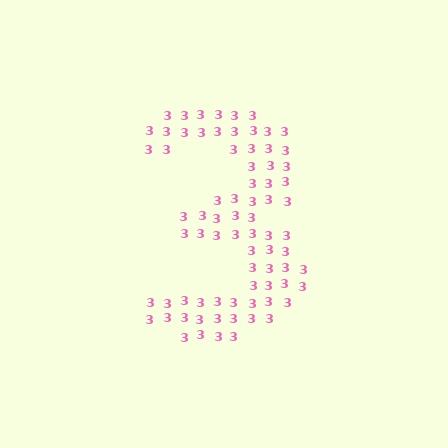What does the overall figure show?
The overall figure shows the digit 3.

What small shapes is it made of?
It is made of small digit 3's.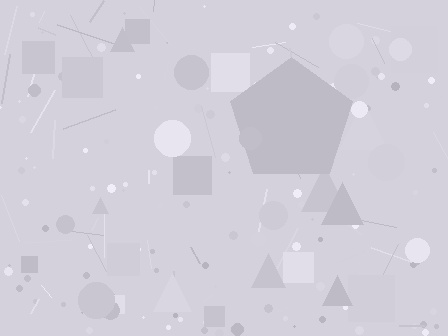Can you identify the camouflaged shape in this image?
The camouflaged shape is a pentagon.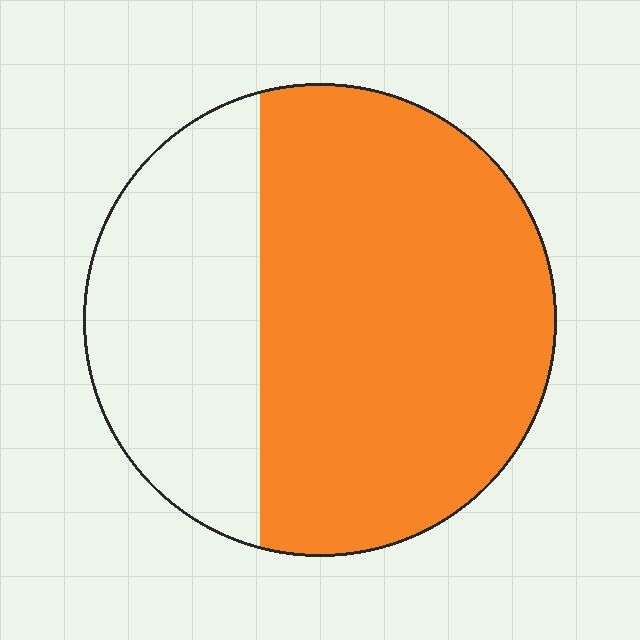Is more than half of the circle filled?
Yes.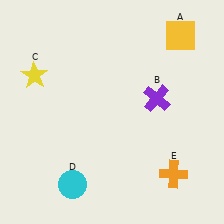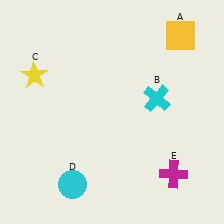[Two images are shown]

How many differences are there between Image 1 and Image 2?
There are 2 differences between the two images.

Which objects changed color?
B changed from purple to cyan. E changed from orange to magenta.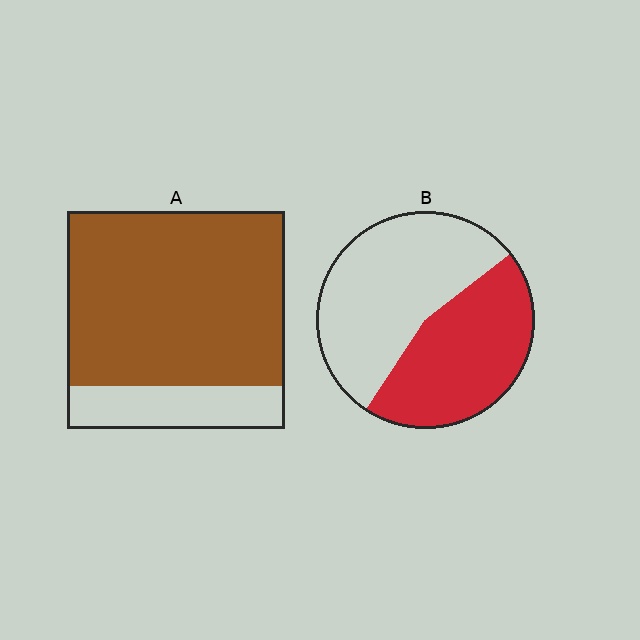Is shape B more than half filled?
No.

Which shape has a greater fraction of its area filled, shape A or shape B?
Shape A.